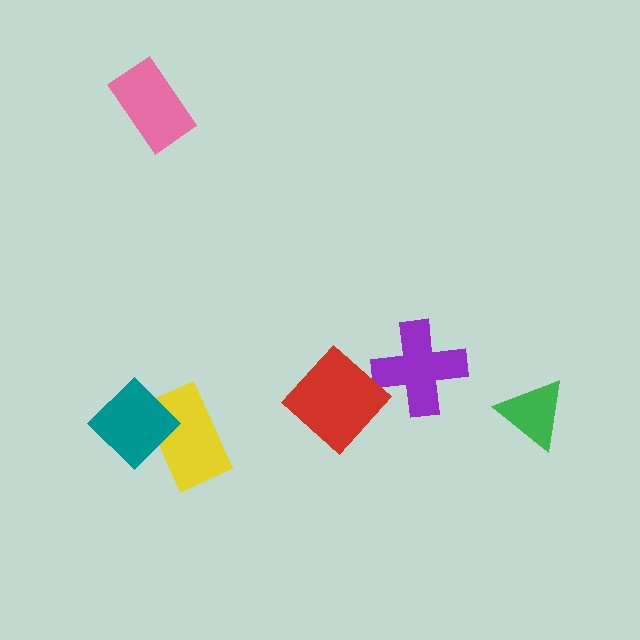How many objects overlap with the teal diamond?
1 object overlaps with the teal diamond.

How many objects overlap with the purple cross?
0 objects overlap with the purple cross.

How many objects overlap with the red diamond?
0 objects overlap with the red diamond.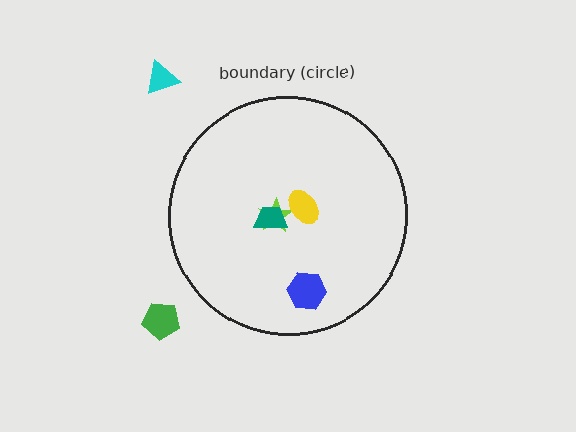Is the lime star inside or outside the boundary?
Inside.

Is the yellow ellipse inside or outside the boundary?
Inside.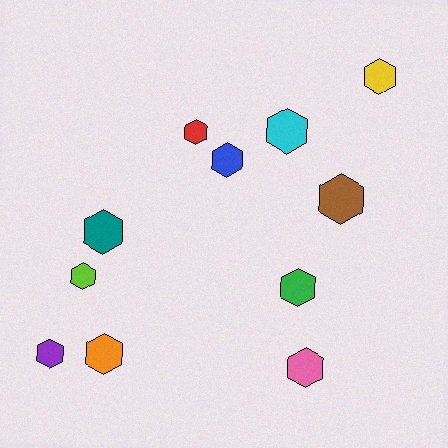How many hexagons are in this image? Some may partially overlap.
There are 11 hexagons.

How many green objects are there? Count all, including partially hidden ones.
There is 1 green object.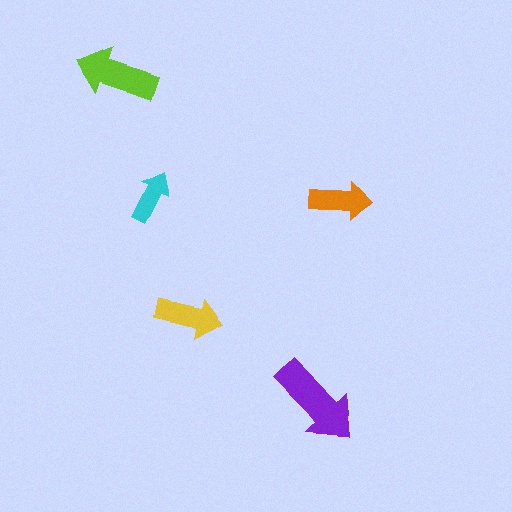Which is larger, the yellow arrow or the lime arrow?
The lime one.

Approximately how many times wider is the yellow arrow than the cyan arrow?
About 1.5 times wider.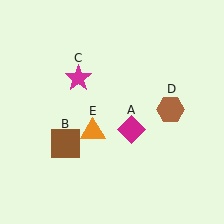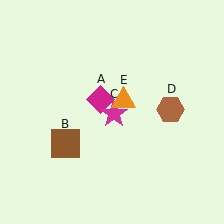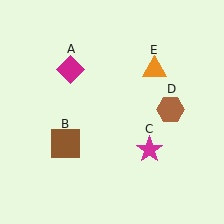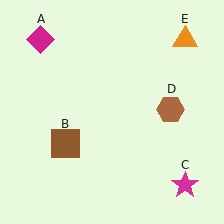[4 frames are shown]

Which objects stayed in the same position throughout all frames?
Brown square (object B) and brown hexagon (object D) remained stationary.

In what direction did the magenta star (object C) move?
The magenta star (object C) moved down and to the right.